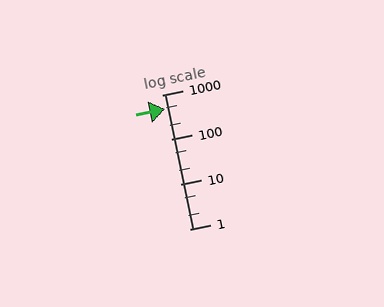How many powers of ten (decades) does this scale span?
The scale spans 3 decades, from 1 to 1000.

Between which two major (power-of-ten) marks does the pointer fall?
The pointer is between 100 and 1000.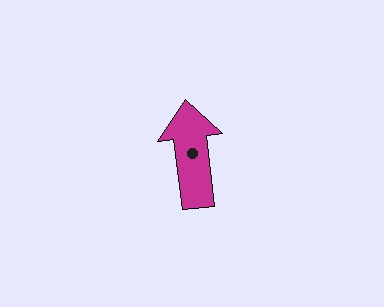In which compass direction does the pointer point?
North.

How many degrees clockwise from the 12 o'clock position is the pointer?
Approximately 353 degrees.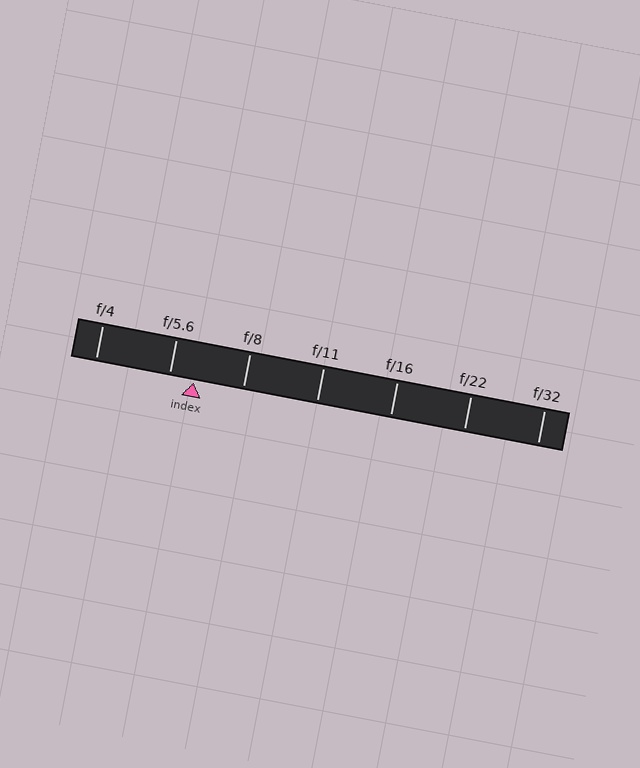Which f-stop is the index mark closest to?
The index mark is closest to f/5.6.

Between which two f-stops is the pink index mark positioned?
The index mark is between f/5.6 and f/8.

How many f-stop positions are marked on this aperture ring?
There are 7 f-stop positions marked.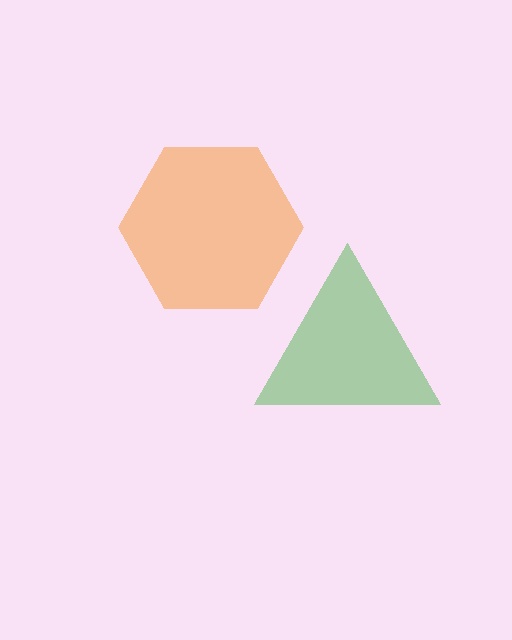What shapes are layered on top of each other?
The layered shapes are: an orange hexagon, a green triangle.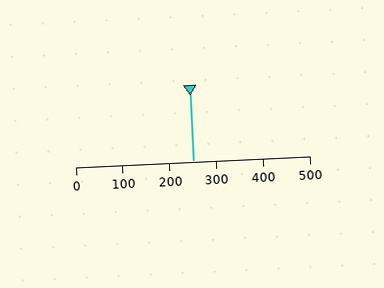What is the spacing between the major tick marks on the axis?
The major ticks are spaced 100 apart.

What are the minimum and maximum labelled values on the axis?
The axis runs from 0 to 500.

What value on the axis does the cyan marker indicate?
The marker indicates approximately 250.